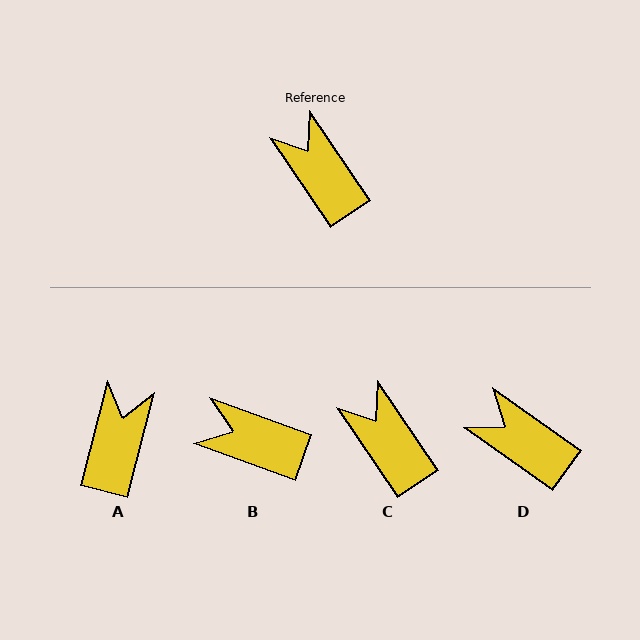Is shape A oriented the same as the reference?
No, it is off by about 48 degrees.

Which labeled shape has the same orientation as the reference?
C.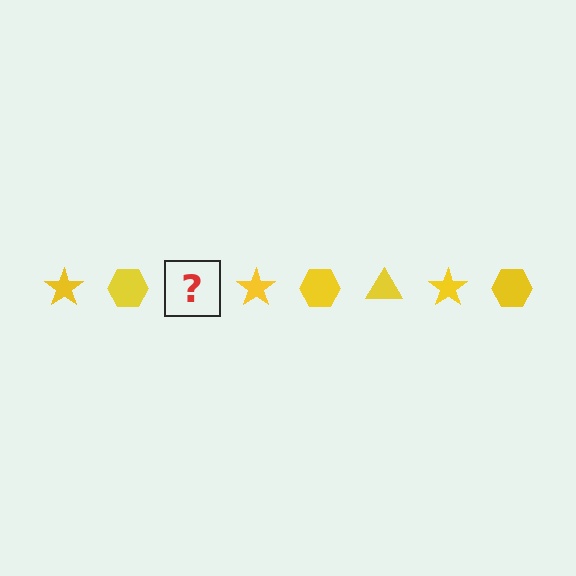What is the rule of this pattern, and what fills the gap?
The rule is that the pattern cycles through star, hexagon, triangle shapes in yellow. The gap should be filled with a yellow triangle.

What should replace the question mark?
The question mark should be replaced with a yellow triangle.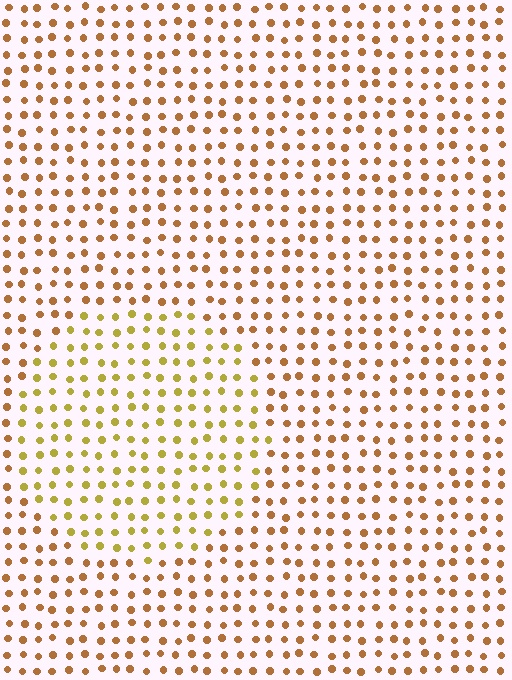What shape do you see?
I see a circle.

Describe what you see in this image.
The image is filled with small brown elements in a uniform arrangement. A circle-shaped region is visible where the elements are tinted to a slightly different hue, forming a subtle color boundary.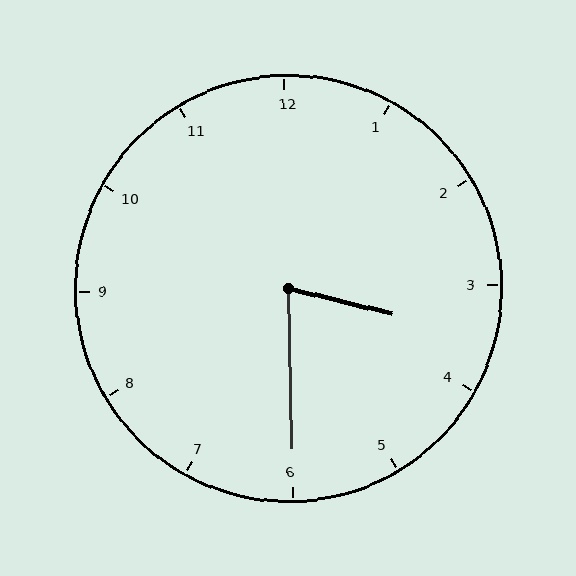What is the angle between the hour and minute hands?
Approximately 75 degrees.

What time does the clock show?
3:30.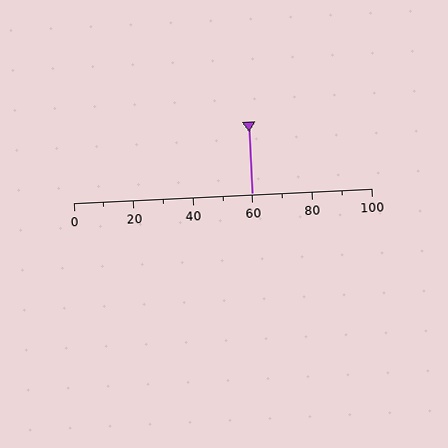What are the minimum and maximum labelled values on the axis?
The axis runs from 0 to 100.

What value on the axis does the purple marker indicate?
The marker indicates approximately 60.